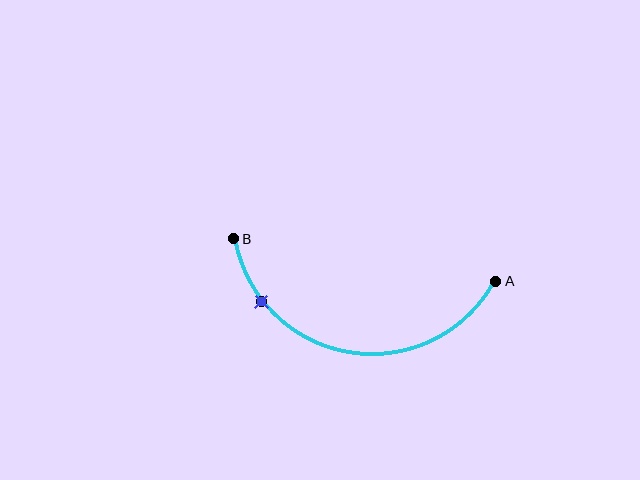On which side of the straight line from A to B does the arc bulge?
The arc bulges below the straight line connecting A and B.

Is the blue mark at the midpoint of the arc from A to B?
No. The blue mark lies on the arc but is closer to endpoint B. The arc midpoint would be at the point on the curve equidistant along the arc from both A and B.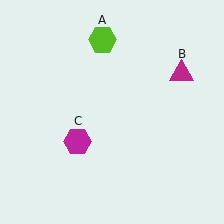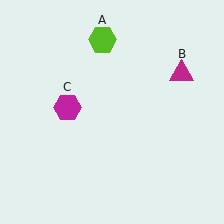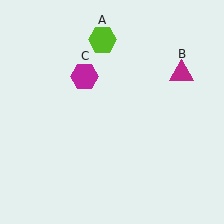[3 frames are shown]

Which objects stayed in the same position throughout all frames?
Lime hexagon (object A) and magenta triangle (object B) remained stationary.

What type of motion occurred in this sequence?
The magenta hexagon (object C) rotated clockwise around the center of the scene.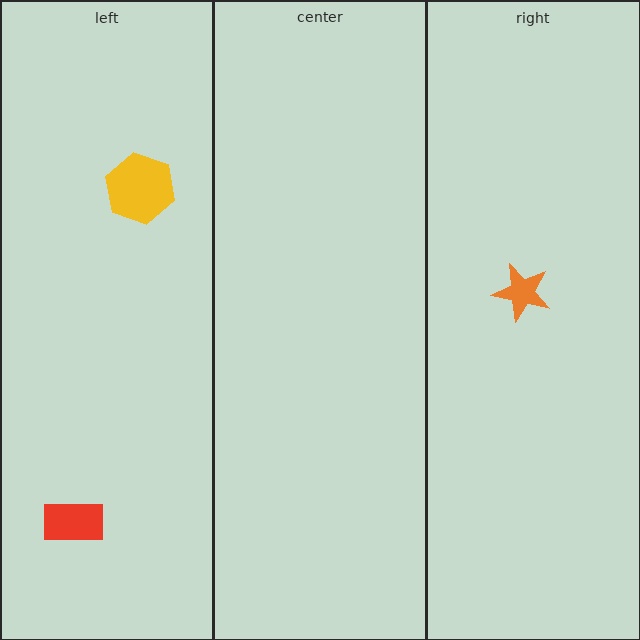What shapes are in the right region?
The orange star.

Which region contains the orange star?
The right region.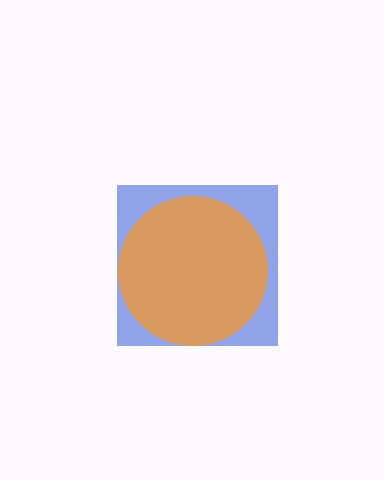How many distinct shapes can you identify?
There are 2 distinct shapes: a blue square, an orange circle.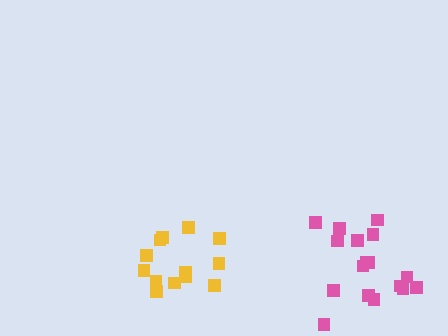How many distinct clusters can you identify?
There are 2 distinct clusters.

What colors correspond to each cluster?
The clusters are colored: pink, yellow.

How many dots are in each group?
Group 1: 17 dots, Group 2: 13 dots (30 total).